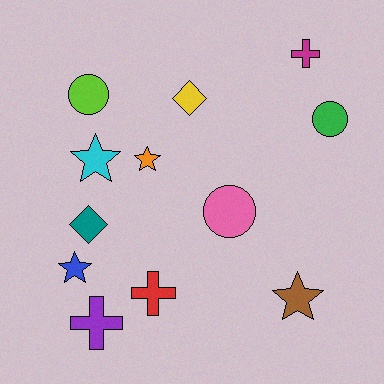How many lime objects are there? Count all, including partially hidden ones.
There is 1 lime object.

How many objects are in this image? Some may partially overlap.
There are 12 objects.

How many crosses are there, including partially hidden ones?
There are 3 crosses.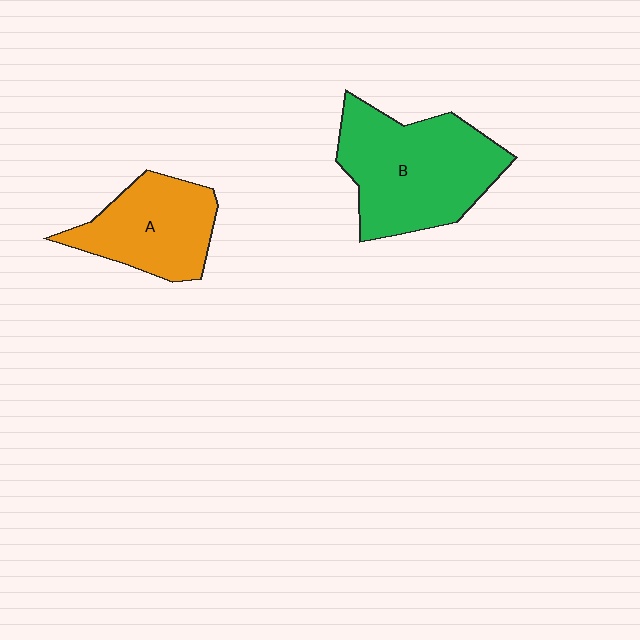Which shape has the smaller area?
Shape A (orange).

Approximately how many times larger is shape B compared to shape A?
Approximately 1.5 times.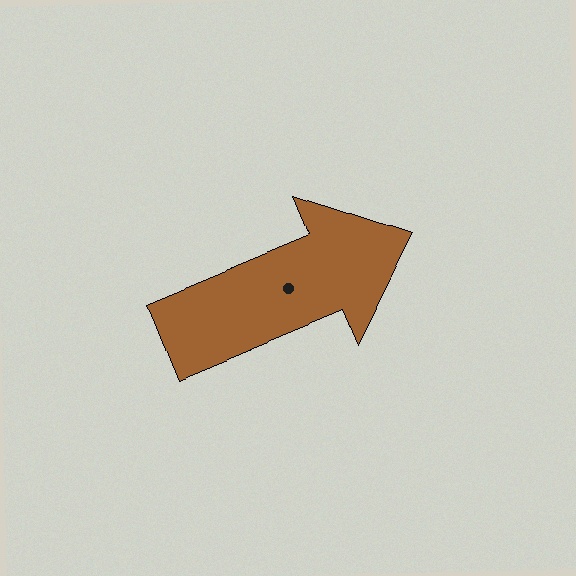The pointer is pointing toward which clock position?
Roughly 2 o'clock.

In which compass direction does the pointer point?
Northeast.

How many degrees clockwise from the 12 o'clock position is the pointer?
Approximately 67 degrees.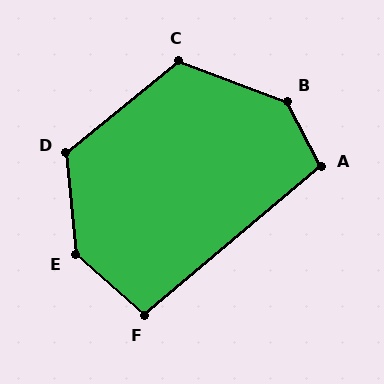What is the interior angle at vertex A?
Approximately 103 degrees (obtuse).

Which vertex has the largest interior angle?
B, at approximately 138 degrees.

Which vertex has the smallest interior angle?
F, at approximately 98 degrees.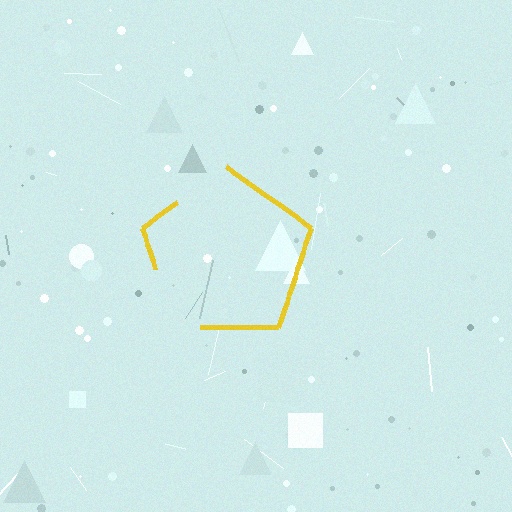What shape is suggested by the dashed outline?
The dashed outline suggests a pentagon.